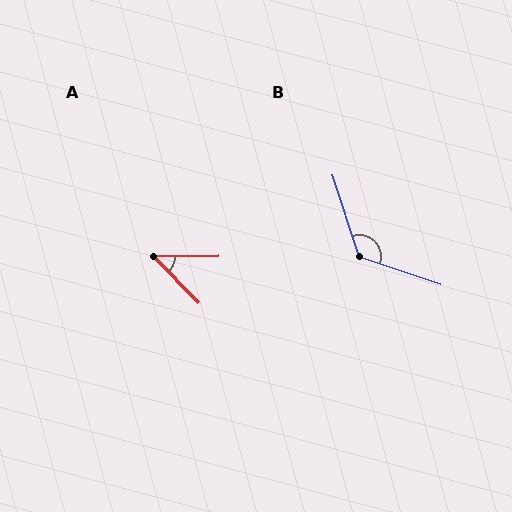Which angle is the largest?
B, at approximately 126 degrees.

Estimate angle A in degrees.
Approximately 45 degrees.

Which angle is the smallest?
A, at approximately 45 degrees.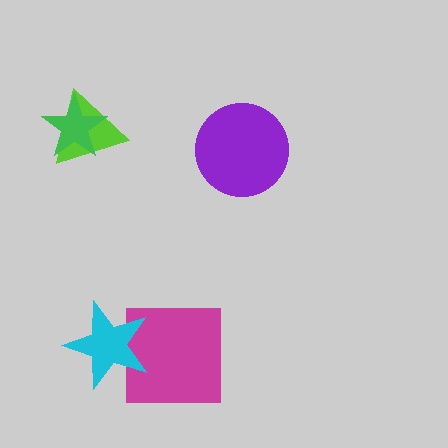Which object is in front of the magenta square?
The cyan star is in front of the magenta square.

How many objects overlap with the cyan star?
1 object overlaps with the cyan star.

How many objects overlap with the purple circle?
0 objects overlap with the purple circle.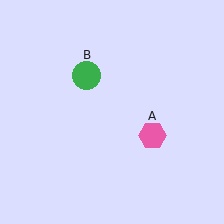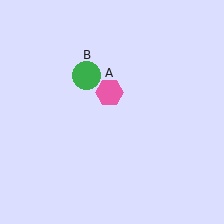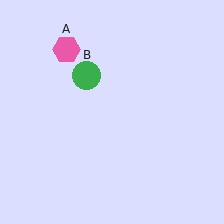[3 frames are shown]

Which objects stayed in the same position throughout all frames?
Green circle (object B) remained stationary.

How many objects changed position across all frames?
1 object changed position: pink hexagon (object A).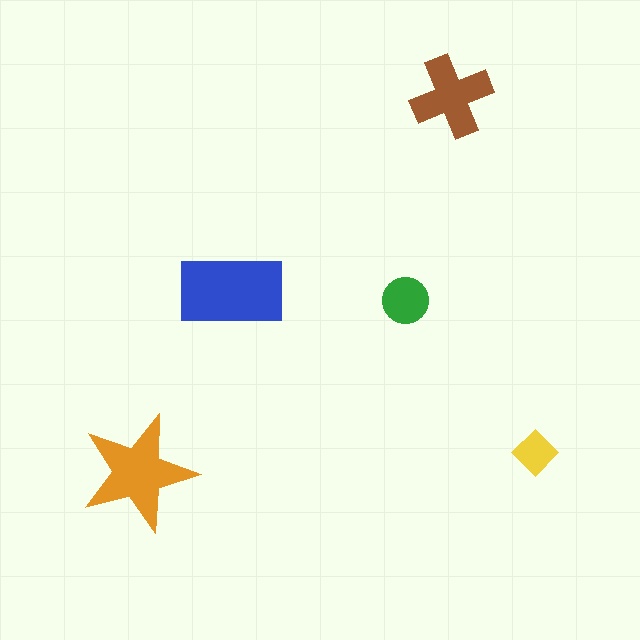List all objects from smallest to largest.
The yellow diamond, the green circle, the brown cross, the orange star, the blue rectangle.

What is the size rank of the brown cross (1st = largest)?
3rd.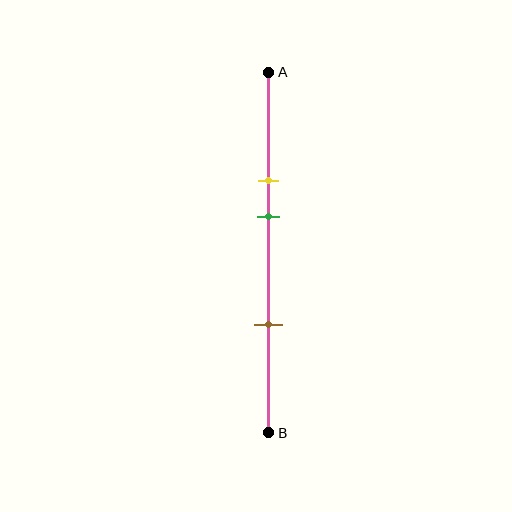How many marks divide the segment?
There are 3 marks dividing the segment.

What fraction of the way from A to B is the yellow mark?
The yellow mark is approximately 30% (0.3) of the way from A to B.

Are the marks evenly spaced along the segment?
No, the marks are not evenly spaced.